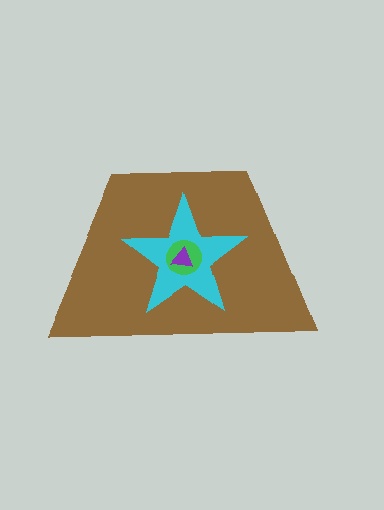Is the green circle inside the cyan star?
Yes.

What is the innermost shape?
The purple triangle.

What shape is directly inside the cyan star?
The green circle.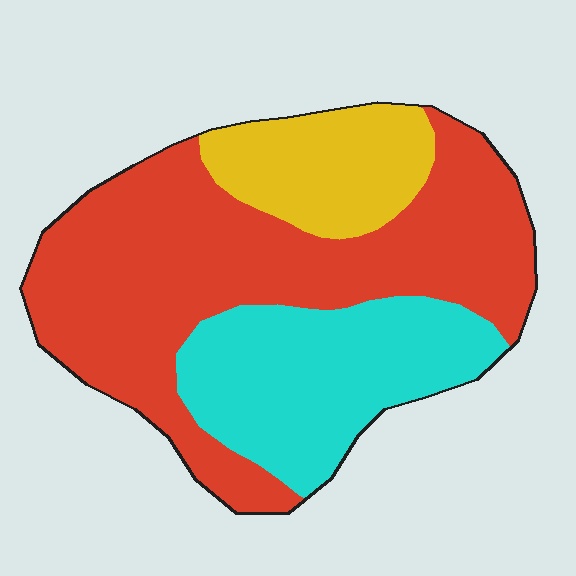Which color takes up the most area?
Red, at roughly 55%.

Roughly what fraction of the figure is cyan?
Cyan takes up about one quarter (1/4) of the figure.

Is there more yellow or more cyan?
Cyan.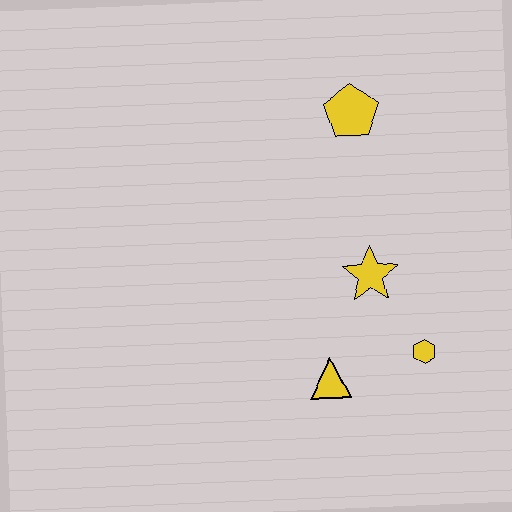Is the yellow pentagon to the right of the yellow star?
No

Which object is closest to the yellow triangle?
The yellow hexagon is closest to the yellow triangle.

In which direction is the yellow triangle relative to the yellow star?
The yellow triangle is below the yellow star.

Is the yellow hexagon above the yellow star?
No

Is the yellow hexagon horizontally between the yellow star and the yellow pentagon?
No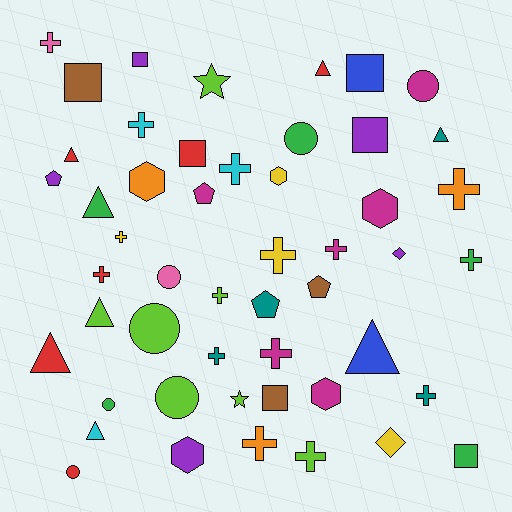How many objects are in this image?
There are 50 objects.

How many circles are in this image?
There are 7 circles.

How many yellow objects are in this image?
There are 4 yellow objects.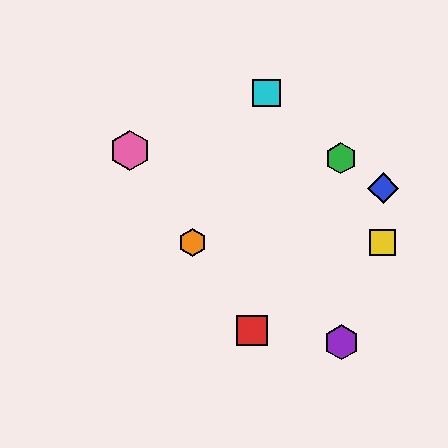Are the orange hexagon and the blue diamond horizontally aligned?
No, the orange hexagon is at y≈242 and the blue diamond is at y≈188.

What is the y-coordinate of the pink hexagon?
The pink hexagon is at y≈151.